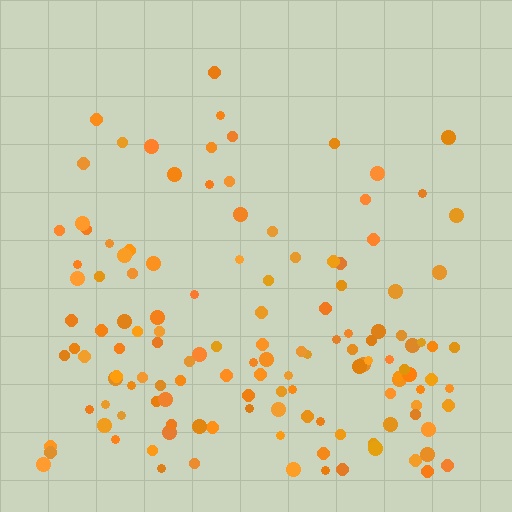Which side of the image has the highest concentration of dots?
The bottom.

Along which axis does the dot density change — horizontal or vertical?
Vertical.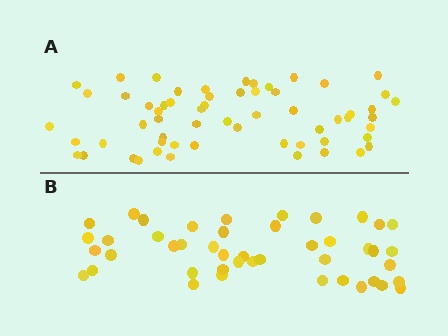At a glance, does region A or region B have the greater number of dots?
Region A (the top region) has more dots.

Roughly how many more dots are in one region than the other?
Region A has approximately 15 more dots than region B.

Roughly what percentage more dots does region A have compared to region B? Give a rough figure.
About 35% more.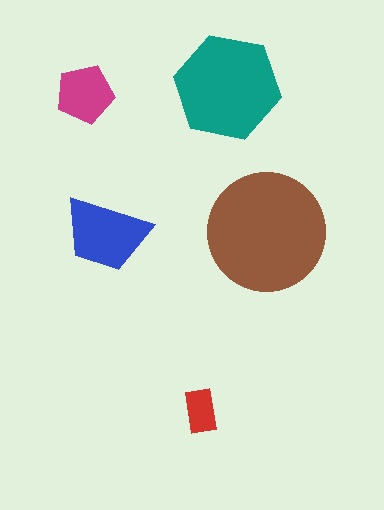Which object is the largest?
The brown circle.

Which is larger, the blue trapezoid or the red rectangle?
The blue trapezoid.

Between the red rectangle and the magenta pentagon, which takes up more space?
The magenta pentagon.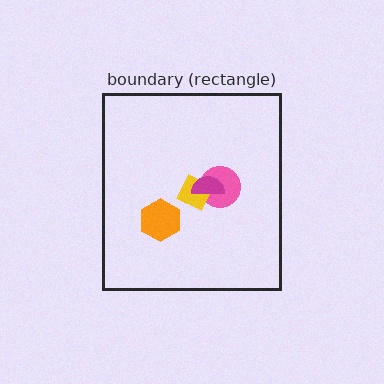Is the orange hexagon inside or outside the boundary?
Inside.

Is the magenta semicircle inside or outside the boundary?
Inside.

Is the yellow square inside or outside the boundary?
Inside.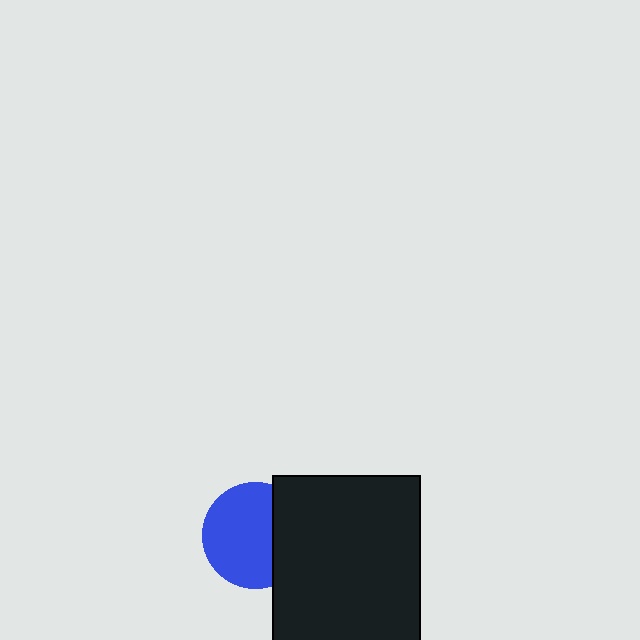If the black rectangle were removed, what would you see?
You would see the complete blue circle.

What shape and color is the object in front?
The object in front is a black rectangle.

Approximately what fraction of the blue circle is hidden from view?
Roughly 31% of the blue circle is hidden behind the black rectangle.